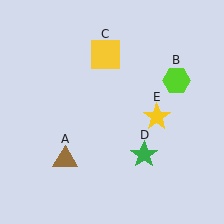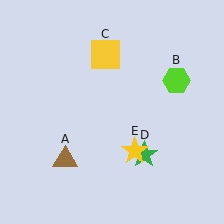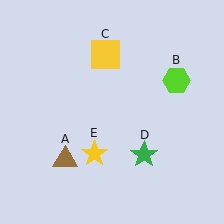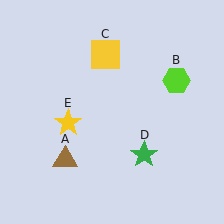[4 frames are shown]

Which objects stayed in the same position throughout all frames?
Brown triangle (object A) and lime hexagon (object B) and yellow square (object C) and green star (object D) remained stationary.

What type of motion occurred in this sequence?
The yellow star (object E) rotated clockwise around the center of the scene.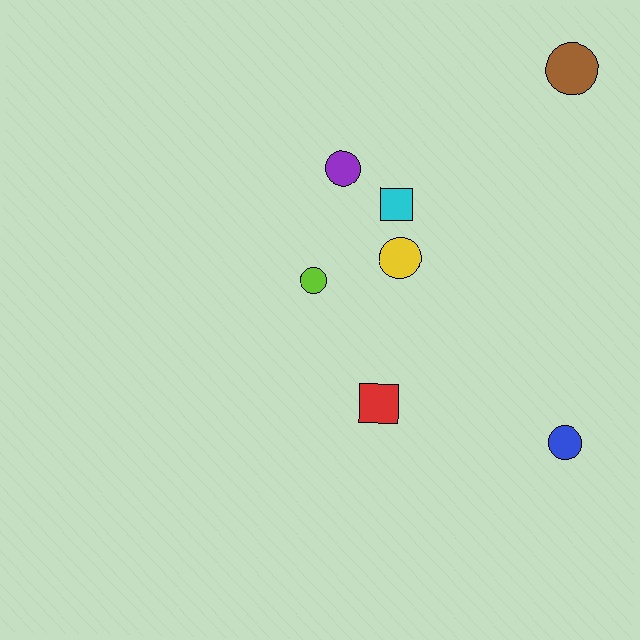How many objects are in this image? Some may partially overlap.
There are 7 objects.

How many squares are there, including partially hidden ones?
There are 2 squares.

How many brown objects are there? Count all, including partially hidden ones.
There is 1 brown object.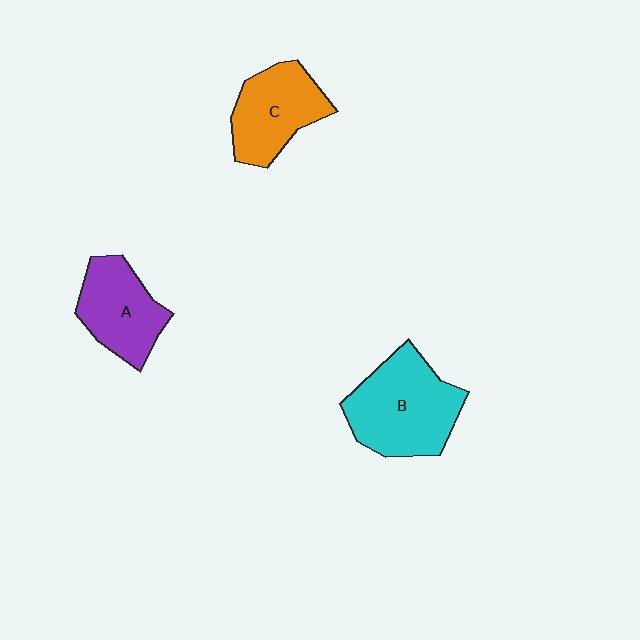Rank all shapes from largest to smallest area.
From largest to smallest: B (cyan), C (orange), A (purple).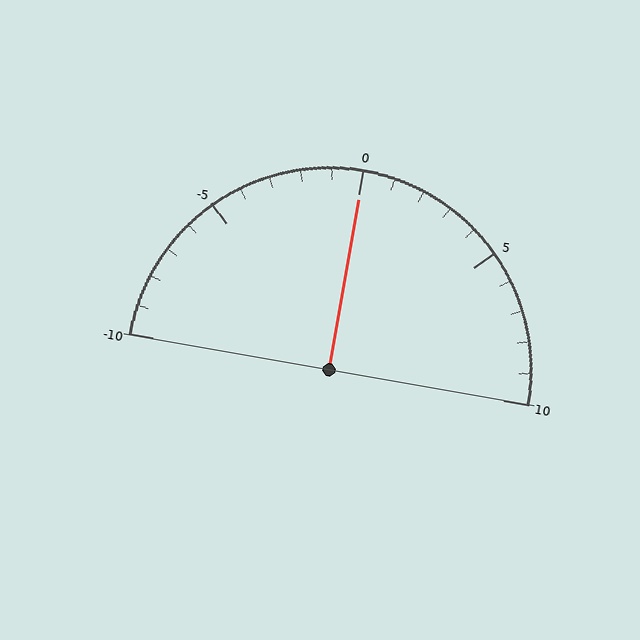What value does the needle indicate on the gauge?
The needle indicates approximately 0.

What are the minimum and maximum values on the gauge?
The gauge ranges from -10 to 10.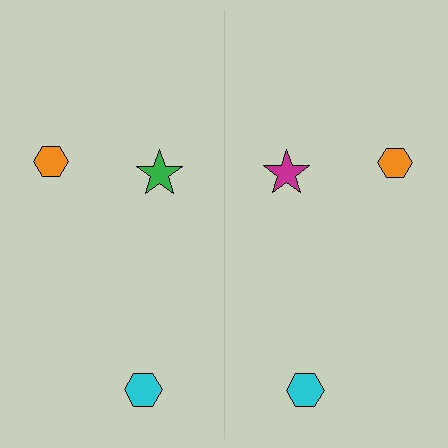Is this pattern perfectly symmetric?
No, the pattern is not perfectly symmetric. The magenta star on the right side breaks the symmetry — its mirror counterpart is green.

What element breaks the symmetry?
The magenta star on the right side breaks the symmetry — its mirror counterpart is green.